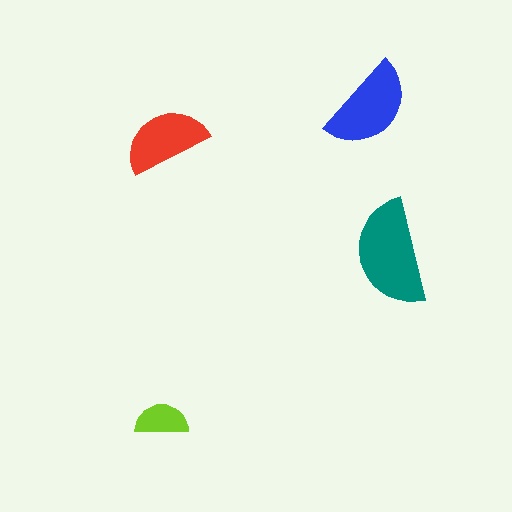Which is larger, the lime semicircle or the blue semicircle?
The blue one.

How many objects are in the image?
There are 4 objects in the image.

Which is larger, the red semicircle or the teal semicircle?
The teal one.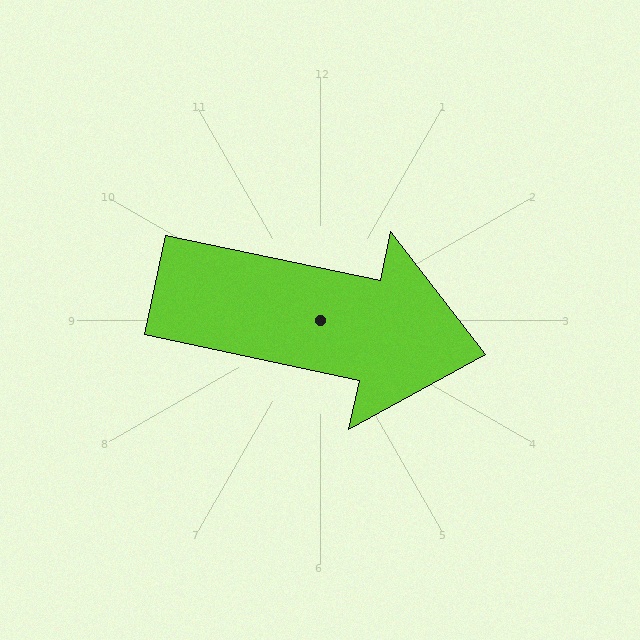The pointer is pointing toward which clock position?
Roughly 3 o'clock.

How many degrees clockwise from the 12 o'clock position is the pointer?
Approximately 102 degrees.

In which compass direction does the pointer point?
East.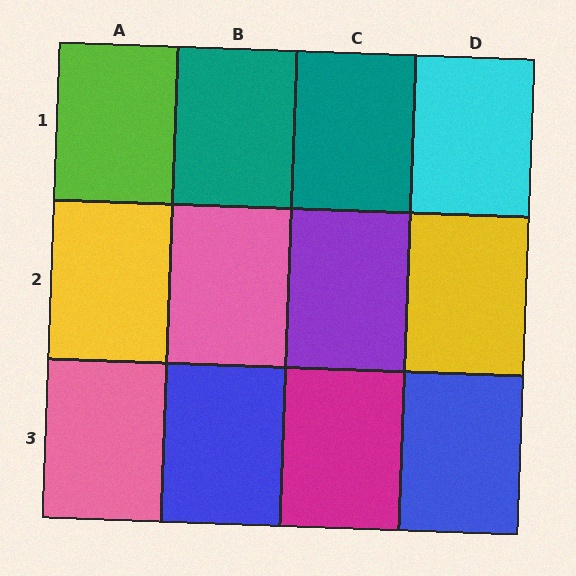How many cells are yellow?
2 cells are yellow.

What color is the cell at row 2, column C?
Purple.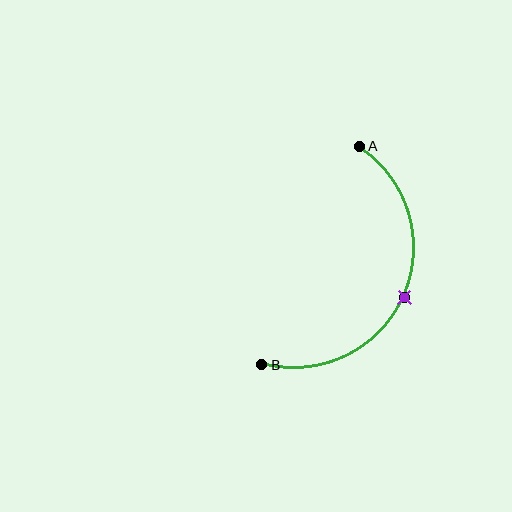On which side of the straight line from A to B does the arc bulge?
The arc bulges to the right of the straight line connecting A and B.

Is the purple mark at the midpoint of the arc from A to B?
Yes. The purple mark lies on the arc at equal arc-length from both A and B — it is the arc midpoint.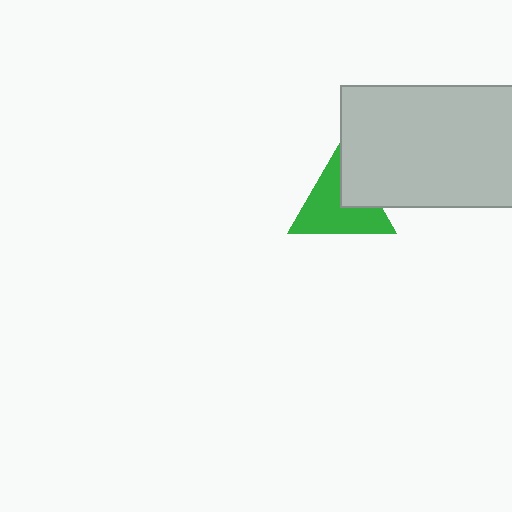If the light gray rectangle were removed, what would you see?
You would see the complete green triangle.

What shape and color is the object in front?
The object in front is a light gray rectangle.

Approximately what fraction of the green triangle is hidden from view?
Roughly 30% of the green triangle is hidden behind the light gray rectangle.